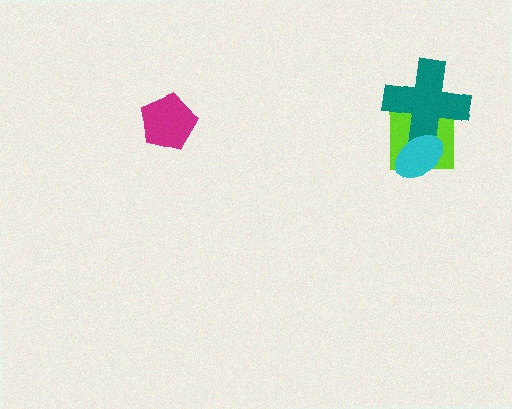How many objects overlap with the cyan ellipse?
2 objects overlap with the cyan ellipse.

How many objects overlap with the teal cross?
2 objects overlap with the teal cross.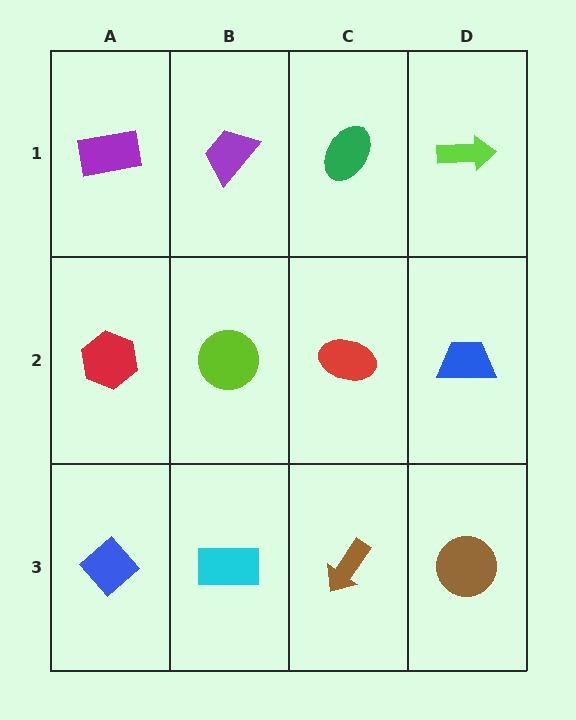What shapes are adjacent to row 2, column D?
A lime arrow (row 1, column D), a brown circle (row 3, column D), a red ellipse (row 2, column C).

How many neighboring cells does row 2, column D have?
3.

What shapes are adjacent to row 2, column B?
A purple trapezoid (row 1, column B), a cyan rectangle (row 3, column B), a red hexagon (row 2, column A), a red ellipse (row 2, column C).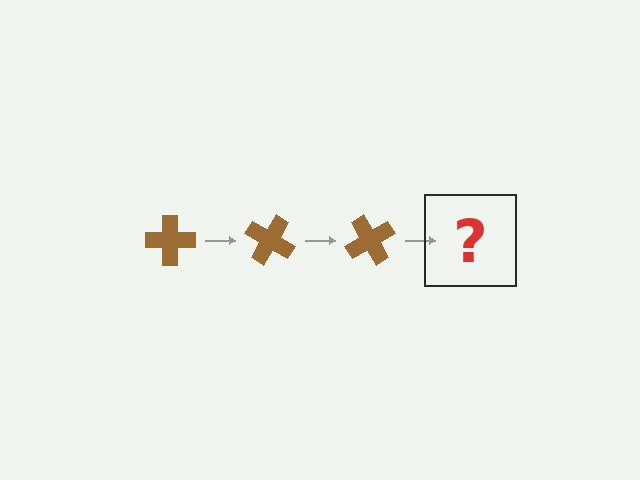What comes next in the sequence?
The next element should be a brown cross rotated 90 degrees.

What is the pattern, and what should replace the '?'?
The pattern is that the cross rotates 30 degrees each step. The '?' should be a brown cross rotated 90 degrees.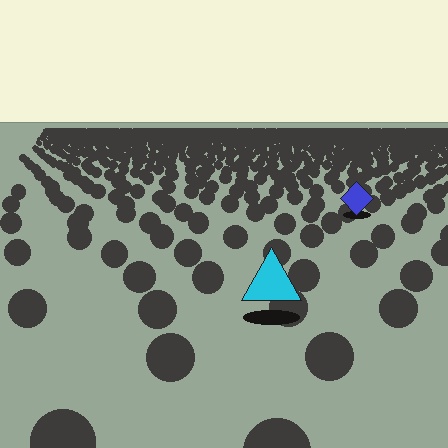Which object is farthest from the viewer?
The blue diamond is farthest from the viewer. It appears smaller and the ground texture around it is denser.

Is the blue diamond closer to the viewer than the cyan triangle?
No. The cyan triangle is closer — you can tell from the texture gradient: the ground texture is coarser near it.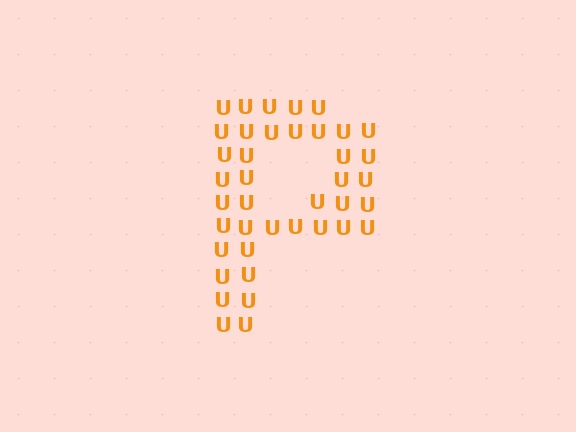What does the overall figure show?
The overall figure shows the letter P.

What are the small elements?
The small elements are letter U's.